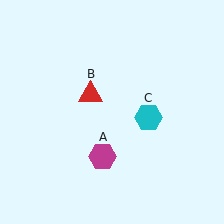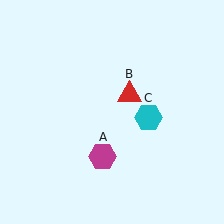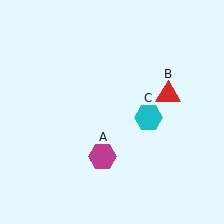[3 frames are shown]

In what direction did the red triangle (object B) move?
The red triangle (object B) moved right.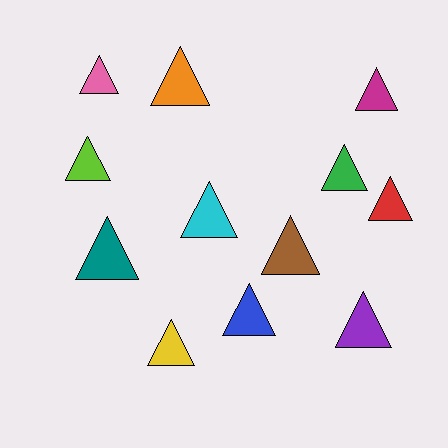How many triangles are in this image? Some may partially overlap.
There are 12 triangles.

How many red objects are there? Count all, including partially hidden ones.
There is 1 red object.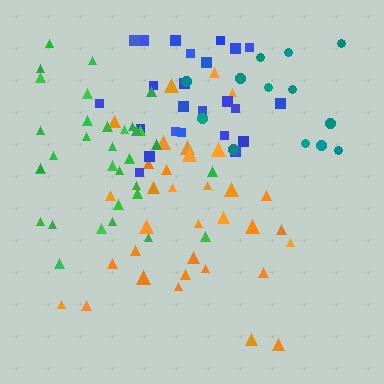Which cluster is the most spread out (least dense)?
Teal.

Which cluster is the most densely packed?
Green.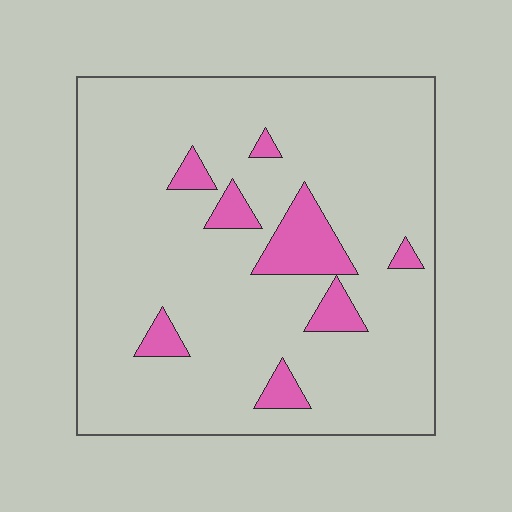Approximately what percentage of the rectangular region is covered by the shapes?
Approximately 10%.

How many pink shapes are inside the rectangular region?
8.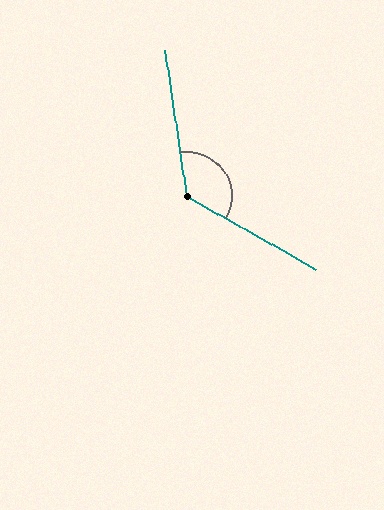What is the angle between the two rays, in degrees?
Approximately 128 degrees.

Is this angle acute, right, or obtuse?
It is obtuse.